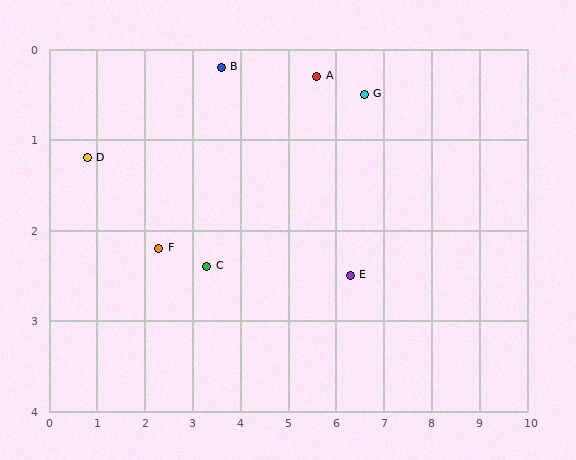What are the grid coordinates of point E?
Point E is at approximately (6.3, 2.5).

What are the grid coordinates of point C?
Point C is at approximately (3.3, 2.4).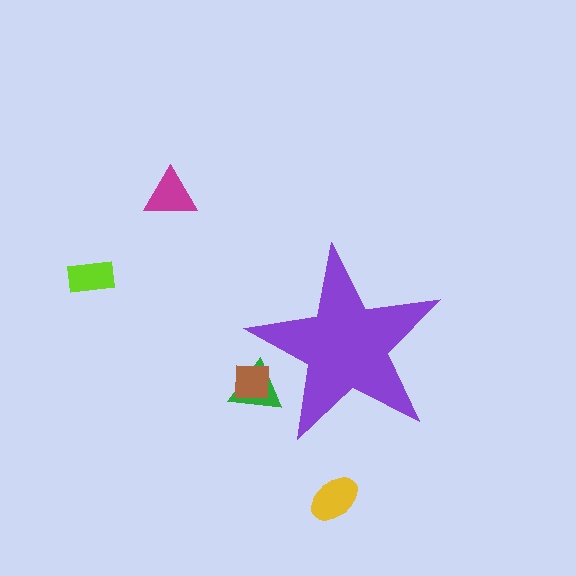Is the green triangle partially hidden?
Yes, the green triangle is partially hidden behind the purple star.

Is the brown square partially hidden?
Yes, the brown square is partially hidden behind the purple star.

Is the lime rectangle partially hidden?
No, the lime rectangle is fully visible.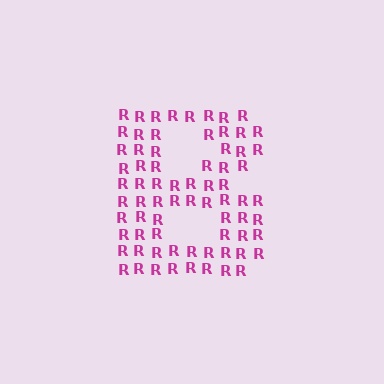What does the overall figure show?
The overall figure shows the letter B.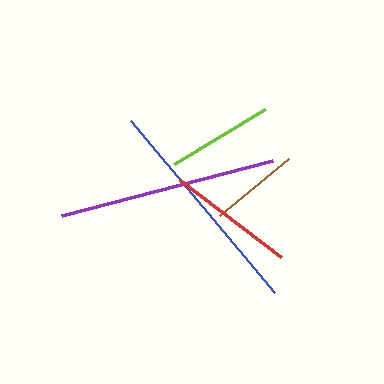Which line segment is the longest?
The blue line is the longest at approximately 224 pixels.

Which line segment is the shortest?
The brown line is the shortest at approximately 90 pixels.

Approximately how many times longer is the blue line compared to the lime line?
The blue line is approximately 2.1 times the length of the lime line.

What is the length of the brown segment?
The brown segment is approximately 90 pixels long.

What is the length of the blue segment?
The blue segment is approximately 224 pixels long.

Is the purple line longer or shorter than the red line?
The purple line is longer than the red line.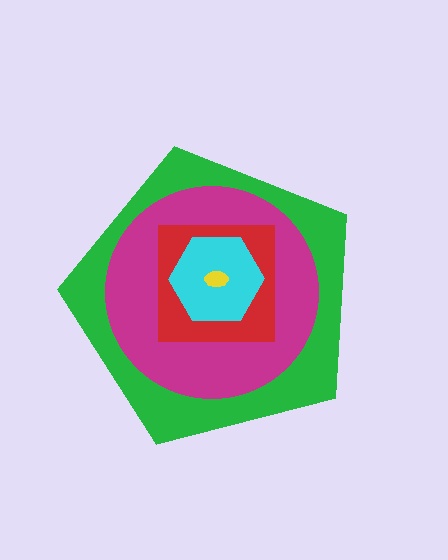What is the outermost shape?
The green pentagon.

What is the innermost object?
The yellow ellipse.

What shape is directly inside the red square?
The cyan hexagon.